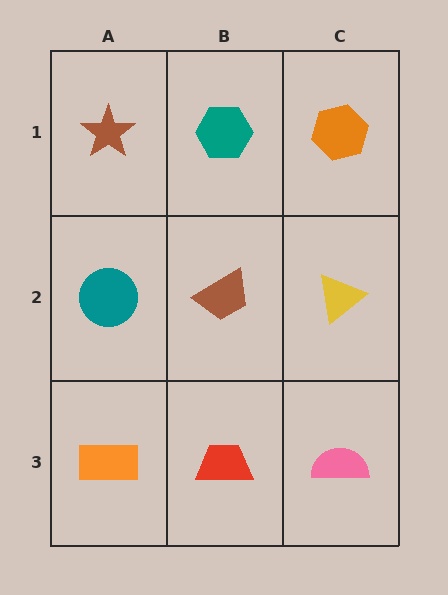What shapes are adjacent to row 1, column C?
A yellow triangle (row 2, column C), a teal hexagon (row 1, column B).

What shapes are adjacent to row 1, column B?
A brown trapezoid (row 2, column B), a brown star (row 1, column A), an orange hexagon (row 1, column C).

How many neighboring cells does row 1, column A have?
2.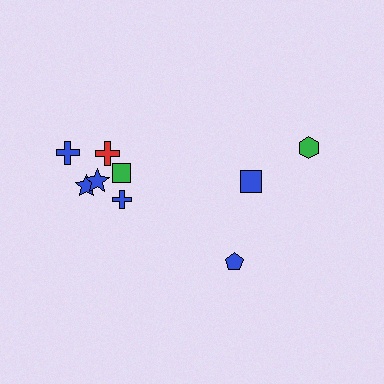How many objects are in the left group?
There are 6 objects.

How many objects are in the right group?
There are 3 objects.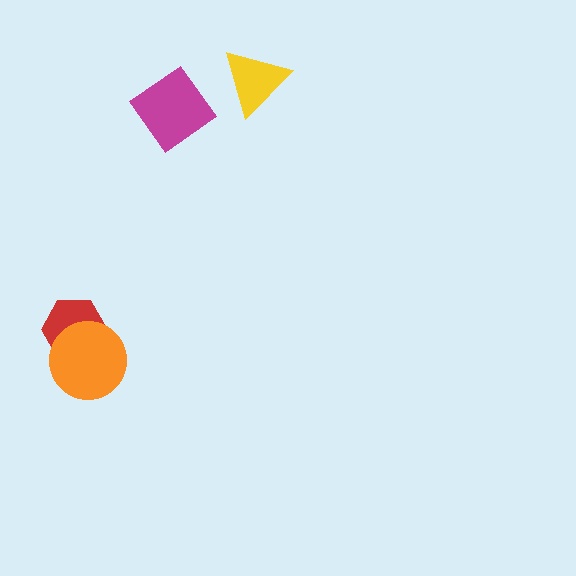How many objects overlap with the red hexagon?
1 object overlaps with the red hexagon.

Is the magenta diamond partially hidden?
No, no other shape covers it.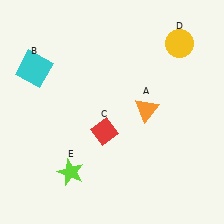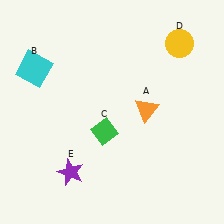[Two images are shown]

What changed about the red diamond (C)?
In Image 1, C is red. In Image 2, it changed to green.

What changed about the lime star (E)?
In Image 1, E is lime. In Image 2, it changed to purple.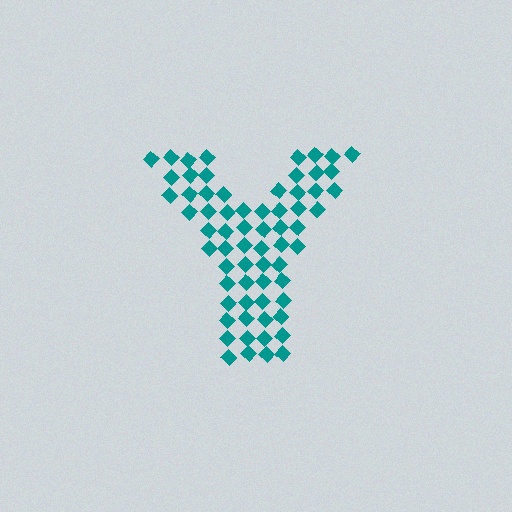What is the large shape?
The large shape is the letter Y.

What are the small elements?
The small elements are diamonds.